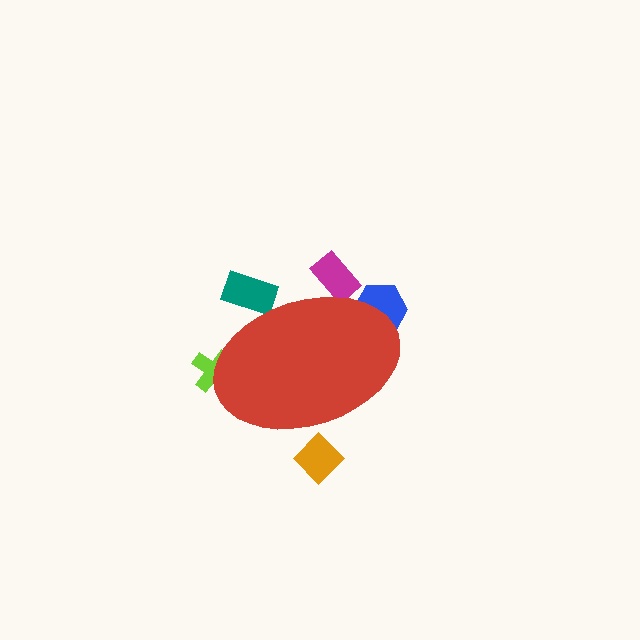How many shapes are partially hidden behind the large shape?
5 shapes are partially hidden.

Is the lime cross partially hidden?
Yes, the lime cross is partially hidden behind the red ellipse.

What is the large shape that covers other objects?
A red ellipse.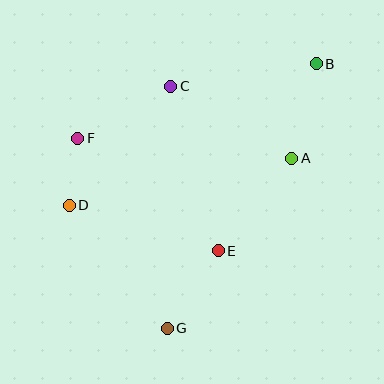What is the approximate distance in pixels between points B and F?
The distance between B and F is approximately 250 pixels.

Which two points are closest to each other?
Points D and F are closest to each other.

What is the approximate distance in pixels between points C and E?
The distance between C and E is approximately 171 pixels.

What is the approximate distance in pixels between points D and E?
The distance between D and E is approximately 156 pixels.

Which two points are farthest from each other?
Points B and G are farthest from each other.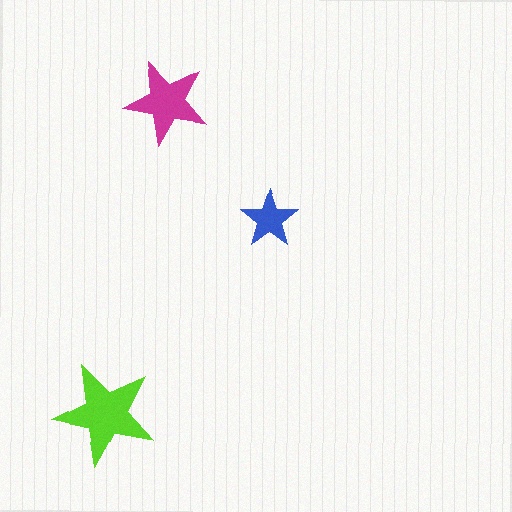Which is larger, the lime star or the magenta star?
The lime one.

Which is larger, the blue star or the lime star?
The lime one.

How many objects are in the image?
There are 3 objects in the image.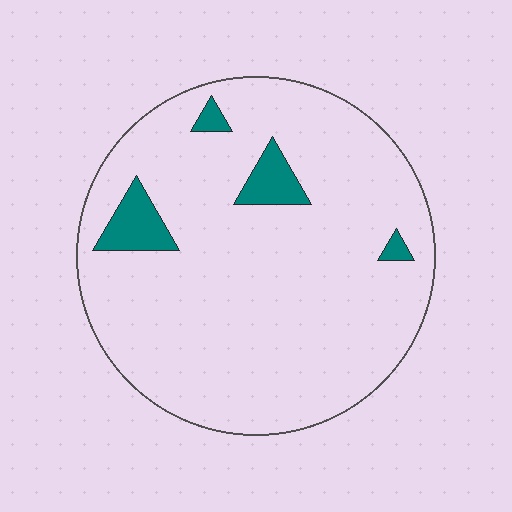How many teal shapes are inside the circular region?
4.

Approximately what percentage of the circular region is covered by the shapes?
Approximately 5%.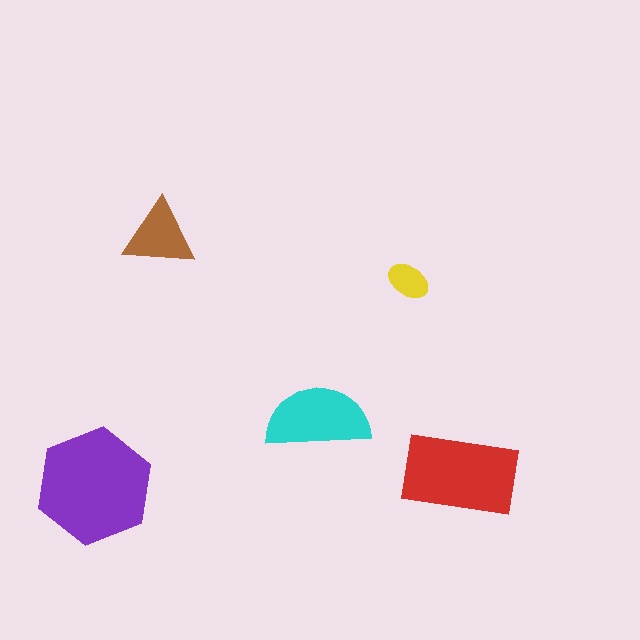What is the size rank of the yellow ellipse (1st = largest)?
5th.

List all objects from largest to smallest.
The purple hexagon, the red rectangle, the cyan semicircle, the brown triangle, the yellow ellipse.